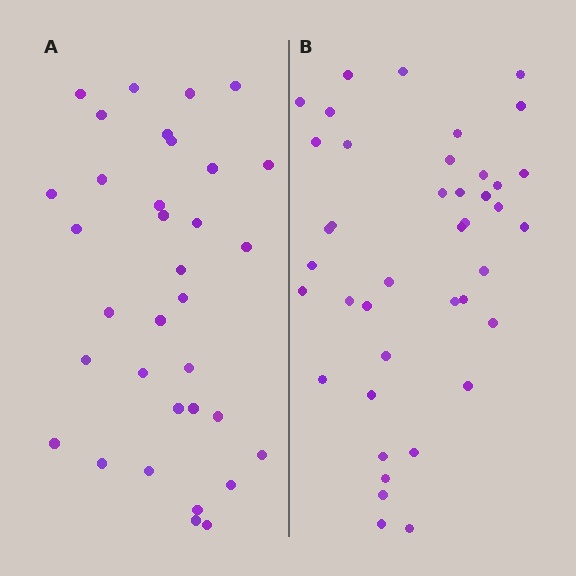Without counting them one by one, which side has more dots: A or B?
Region B (the right region) has more dots.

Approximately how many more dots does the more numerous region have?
Region B has roughly 8 or so more dots than region A.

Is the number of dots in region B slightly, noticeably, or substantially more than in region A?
Region B has only slightly more — the two regions are fairly close. The ratio is roughly 1.2 to 1.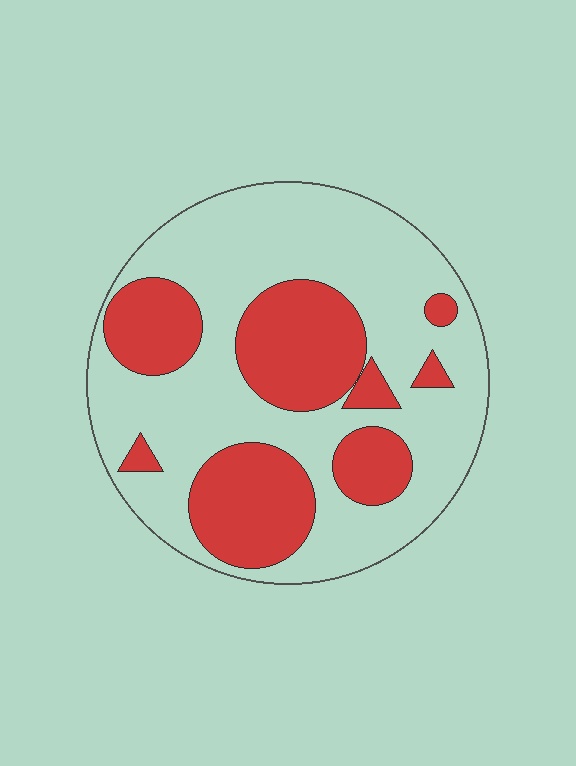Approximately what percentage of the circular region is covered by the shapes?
Approximately 35%.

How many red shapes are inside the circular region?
8.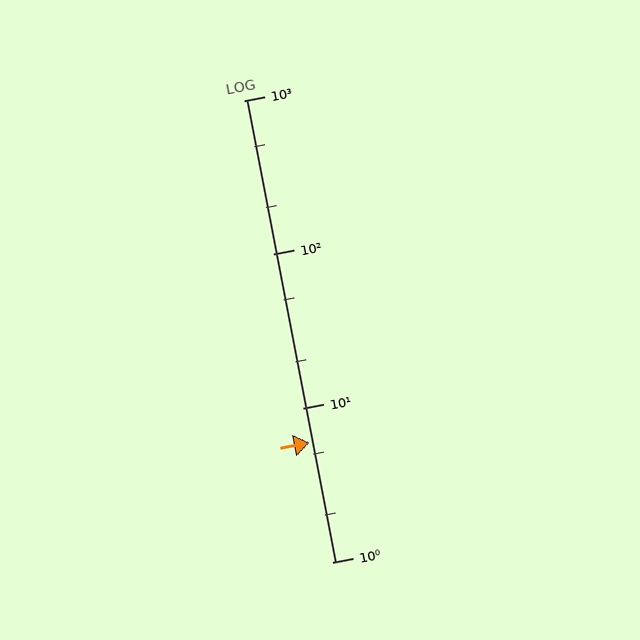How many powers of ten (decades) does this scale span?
The scale spans 3 decades, from 1 to 1000.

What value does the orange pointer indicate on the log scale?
The pointer indicates approximately 6.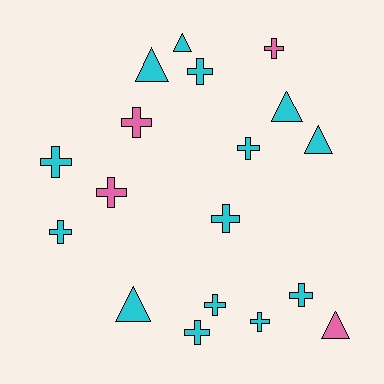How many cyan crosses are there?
There are 9 cyan crosses.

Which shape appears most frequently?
Cross, with 12 objects.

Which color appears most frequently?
Cyan, with 14 objects.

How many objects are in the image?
There are 18 objects.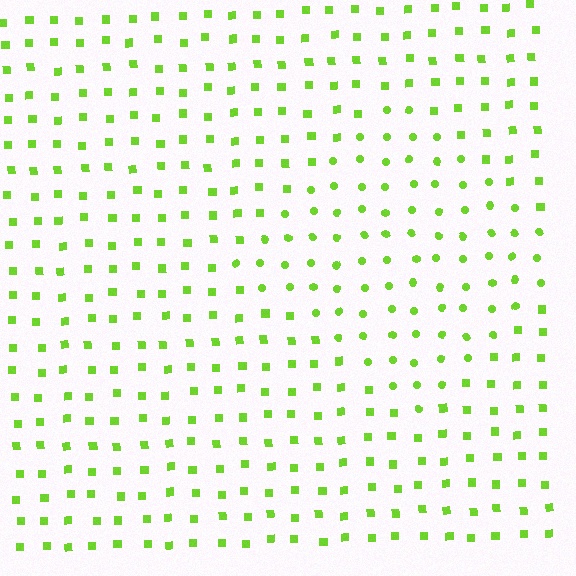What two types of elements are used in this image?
The image uses circles inside the diamond region and squares outside it.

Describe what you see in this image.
The image is filled with small lime elements arranged in a uniform grid. A diamond-shaped region contains circles, while the surrounding area contains squares. The boundary is defined purely by the change in element shape.